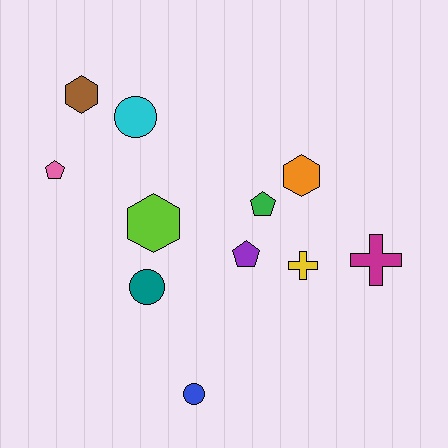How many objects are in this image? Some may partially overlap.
There are 11 objects.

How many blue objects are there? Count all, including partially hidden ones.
There is 1 blue object.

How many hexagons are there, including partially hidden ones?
There are 3 hexagons.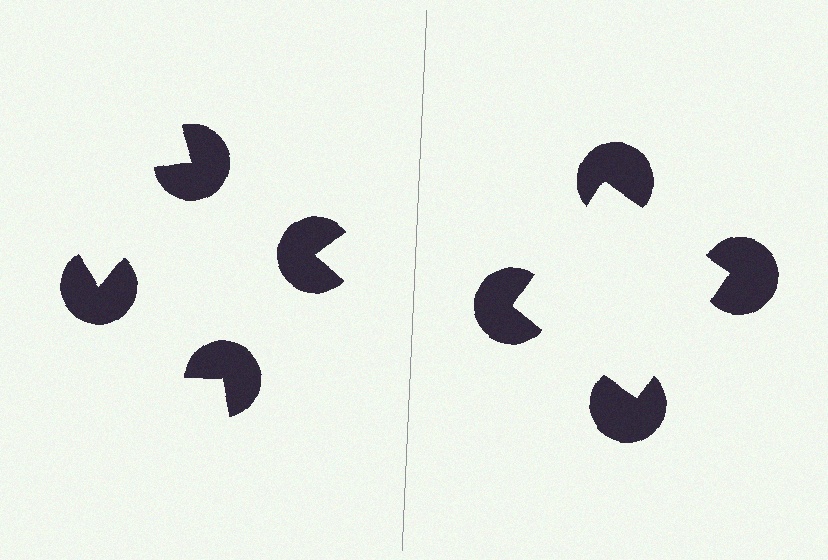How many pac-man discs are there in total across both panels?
8 — 4 on each side.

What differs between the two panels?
The pac-man discs are positioned identically on both sides; only the wedge orientations differ. On the right they align to a square; on the left they are misaligned.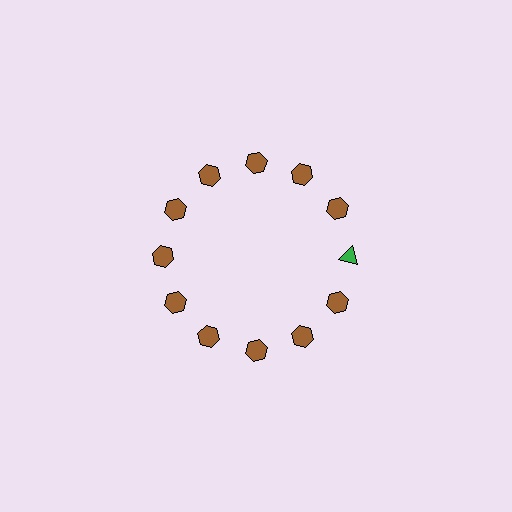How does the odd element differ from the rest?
It differs in both color (green instead of brown) and shape (triangle instead of hexagon).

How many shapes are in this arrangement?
There are 12 shapes arranged in a ring pattern.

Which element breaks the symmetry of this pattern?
The green triangle at roughly the 3 o'clock position breaks the symmetry. All other shapes are brown hexagons.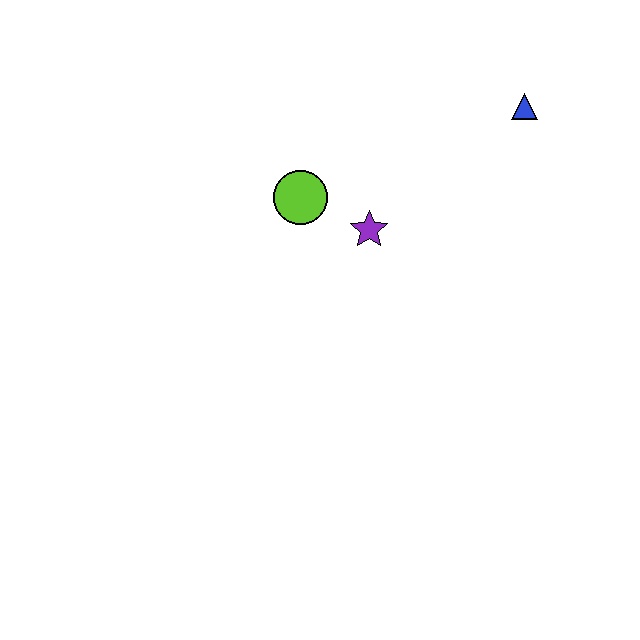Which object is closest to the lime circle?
The purple star is closest to the lime circle.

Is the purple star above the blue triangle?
No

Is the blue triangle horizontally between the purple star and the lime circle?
No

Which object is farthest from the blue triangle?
The lime circle is farthest from the blue triangle.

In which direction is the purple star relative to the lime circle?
The purple star is to the right of the lime circle.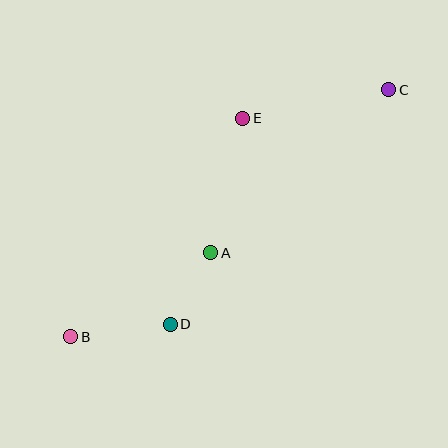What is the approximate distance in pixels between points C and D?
The distance between C and D is approximately 320 pixels.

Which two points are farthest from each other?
Points B and C are farthest from each other.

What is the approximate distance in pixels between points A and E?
The distance between A and E is approximately 138 pixels.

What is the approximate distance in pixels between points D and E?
The distance between D and E is approximately 218 pixels.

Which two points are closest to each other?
Points A and D are closest to each other.